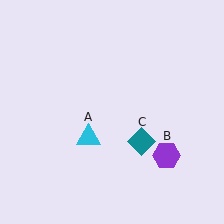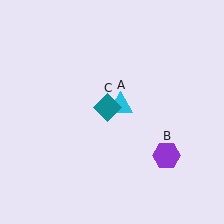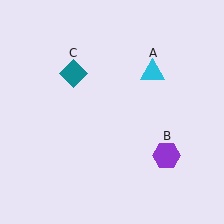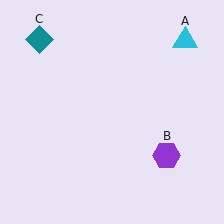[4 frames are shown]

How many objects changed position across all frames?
2 objects changed position: cyan triangle (object A), teal diamond (object C).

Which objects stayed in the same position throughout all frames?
Purple hexagon (object B) remained stationary.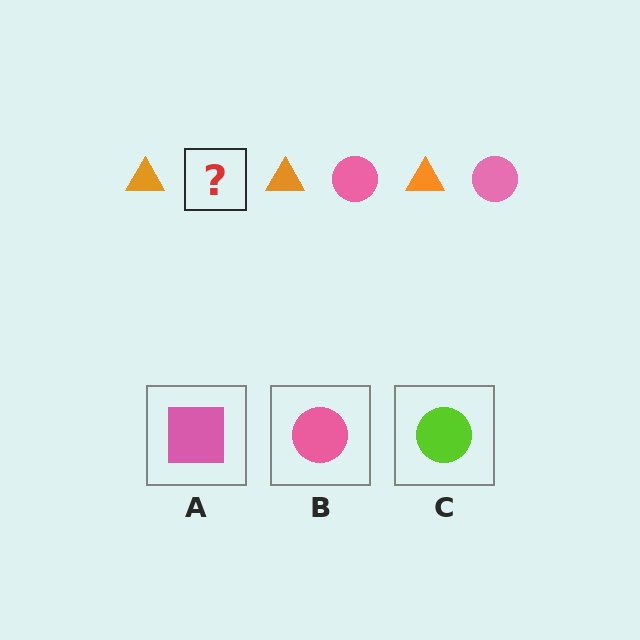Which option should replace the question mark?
Option B.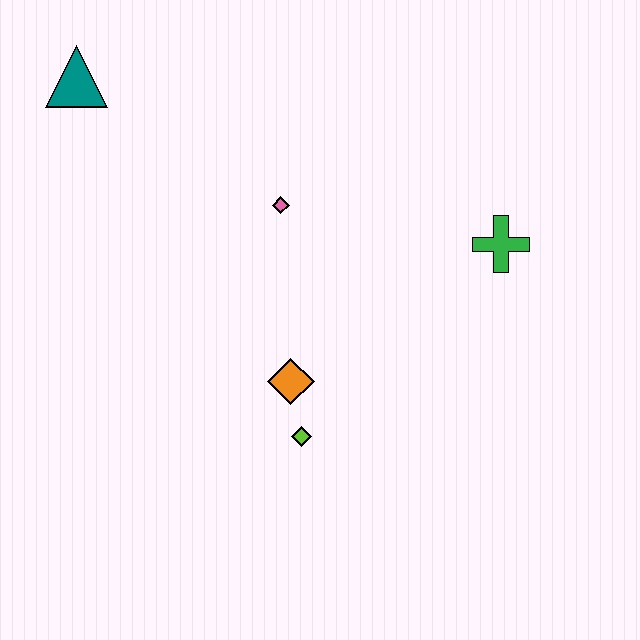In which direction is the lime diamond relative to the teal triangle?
The lime diamond is below the teal triangle.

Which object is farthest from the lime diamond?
The teal triangle is farthest from the lime diamond.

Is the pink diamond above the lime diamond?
Yes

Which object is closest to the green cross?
The pink diamond is closest to the green cross.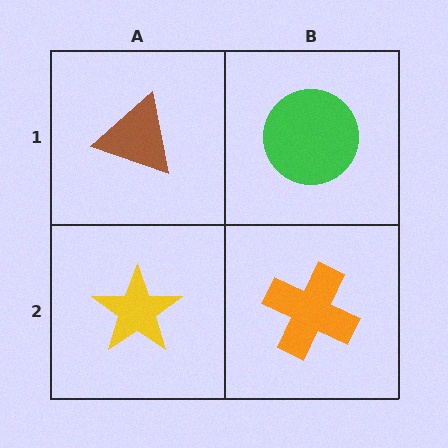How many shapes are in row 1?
2 shapes.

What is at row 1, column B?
A green circle.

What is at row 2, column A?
A yellow star.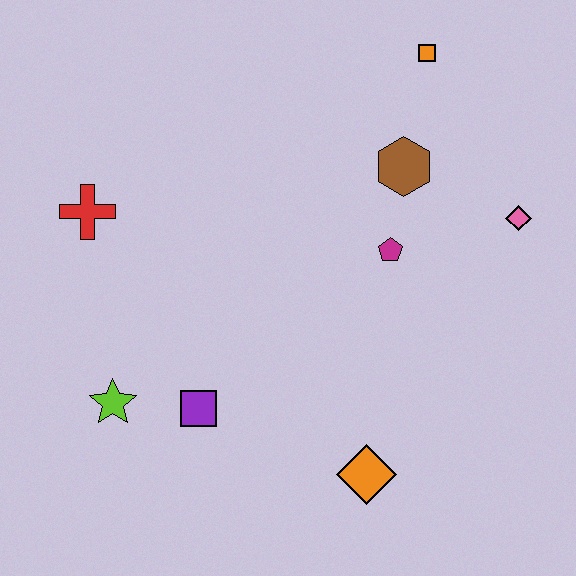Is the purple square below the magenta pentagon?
Yes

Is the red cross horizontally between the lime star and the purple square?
No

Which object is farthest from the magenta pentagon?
The lime star is farthest from the magenta pentagon.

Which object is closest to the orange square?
The brown hexagon is closest to the orange square.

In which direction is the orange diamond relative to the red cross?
The orange diamond is to the right of the red cross.